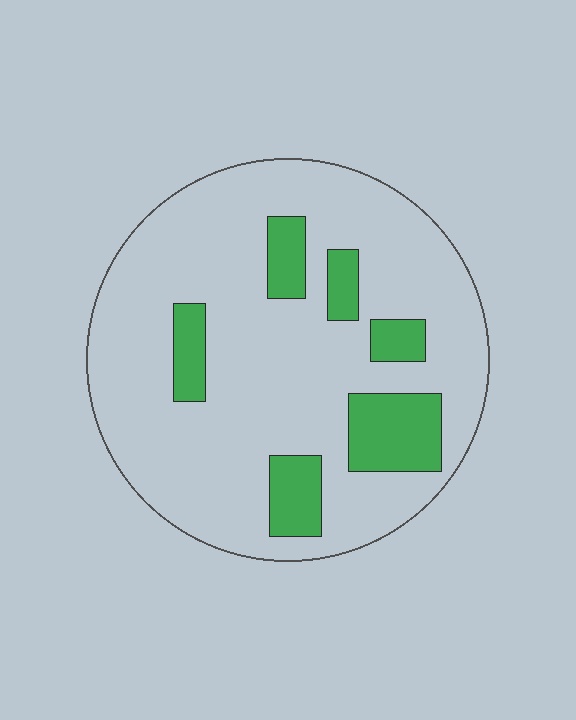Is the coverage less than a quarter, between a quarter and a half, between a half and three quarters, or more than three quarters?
Less than a quarter.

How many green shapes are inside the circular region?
6.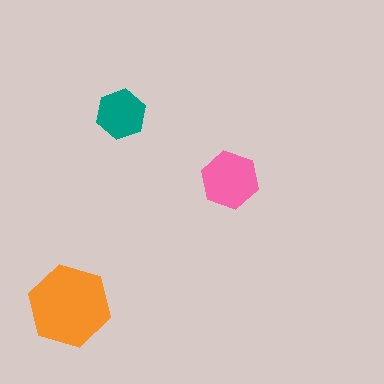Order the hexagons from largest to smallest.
the orange one, the pink one, the teal one.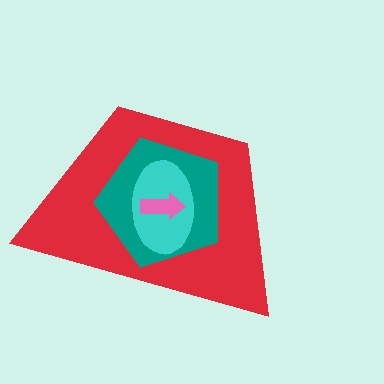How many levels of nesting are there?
4.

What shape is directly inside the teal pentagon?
The cyan ellipse.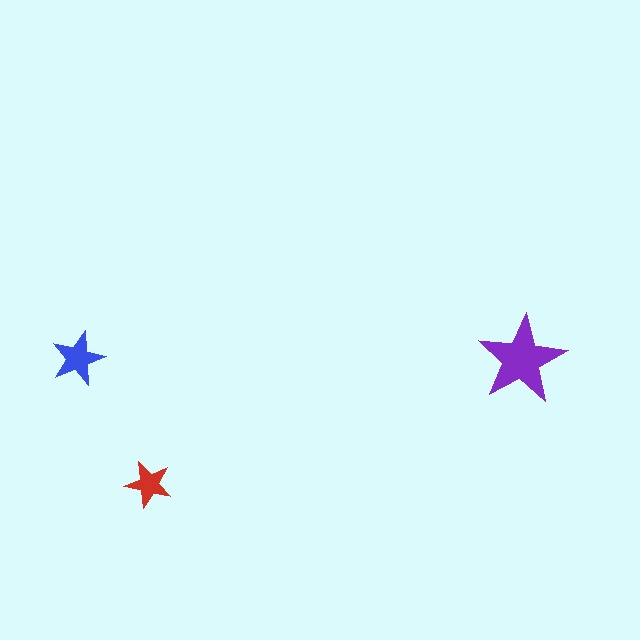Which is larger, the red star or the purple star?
The purple one.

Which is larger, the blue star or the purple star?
The purple one.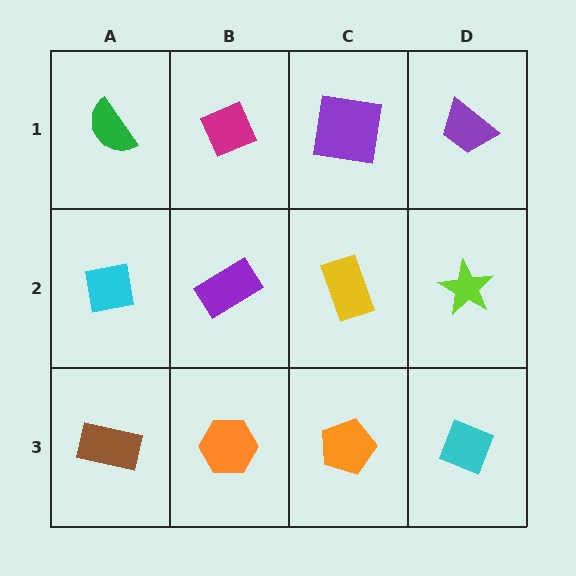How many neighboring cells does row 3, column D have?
2.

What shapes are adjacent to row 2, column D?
A purple trapezoid (row 1, column D), a cyan diamond (row 3, column D), a yellow rectangle (row 2, column C).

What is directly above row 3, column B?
A purple rectangle.